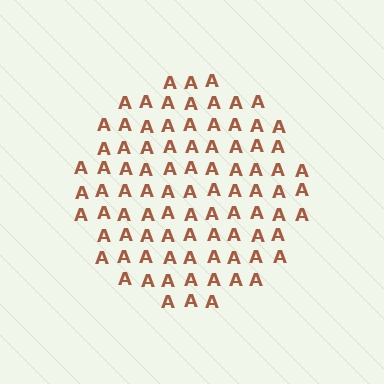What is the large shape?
The large shape is a circle.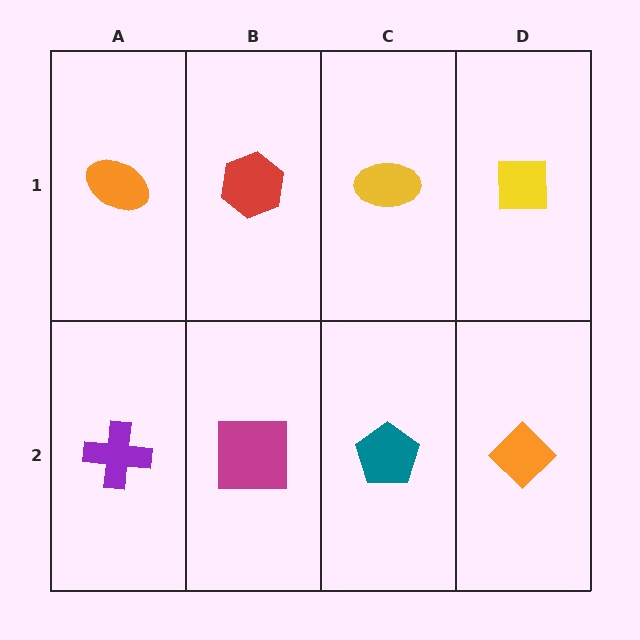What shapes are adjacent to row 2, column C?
A yellow ellipse (row 1, column C), a magenta square (row 2, column B), an orange diamond (row 2, column D).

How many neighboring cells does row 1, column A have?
2.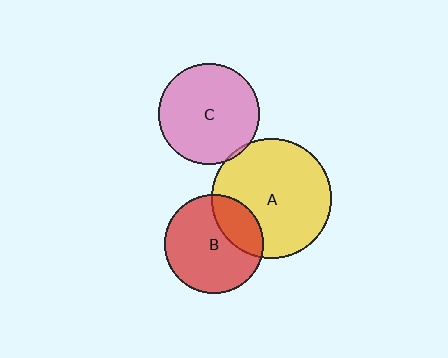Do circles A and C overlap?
Yes.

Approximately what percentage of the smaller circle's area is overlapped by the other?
Approximately 5%.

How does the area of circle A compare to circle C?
Approximately 1.4 times.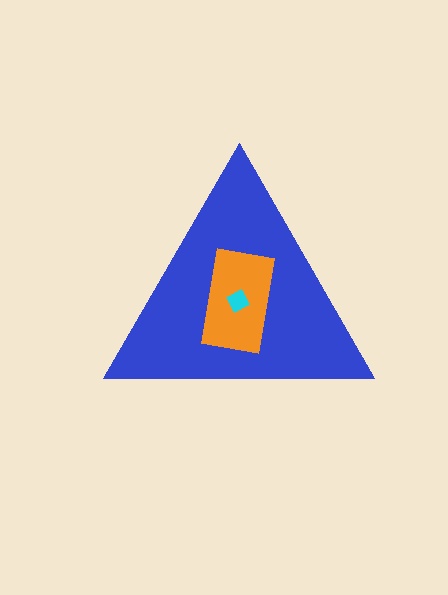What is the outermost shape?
The blue triangle.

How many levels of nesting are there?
3.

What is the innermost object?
The cyan diamond.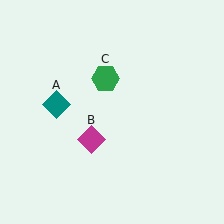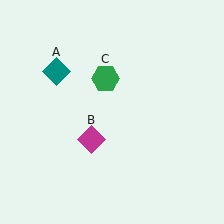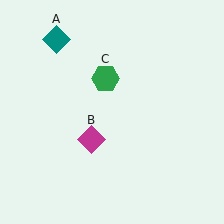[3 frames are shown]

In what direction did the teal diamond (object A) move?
The teal diamond (object A) moved up.